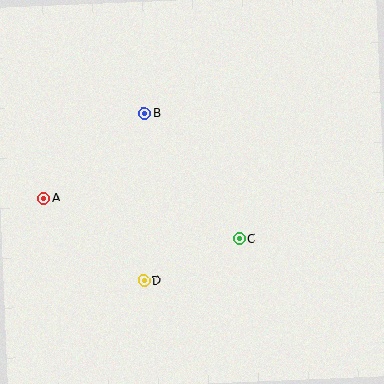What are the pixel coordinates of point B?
Point B is at (144, 113).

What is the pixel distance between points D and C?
The distance between D and C is 104 pixels.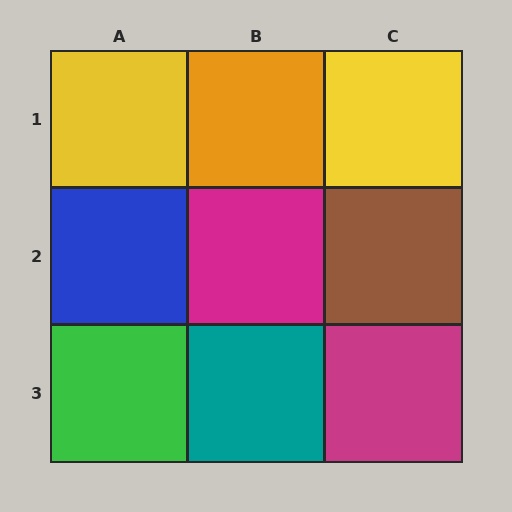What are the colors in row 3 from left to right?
Green, teal, magenta.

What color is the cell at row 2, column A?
Blue.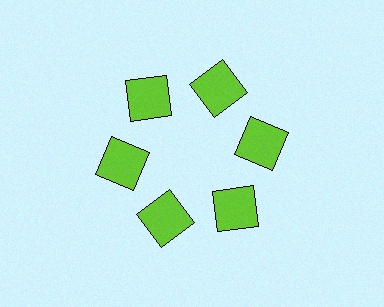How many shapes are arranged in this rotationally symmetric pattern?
There are 6 shapes, arranged in 6 groups of 1.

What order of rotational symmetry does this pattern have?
This pattern has 6-fold rotational symmetry.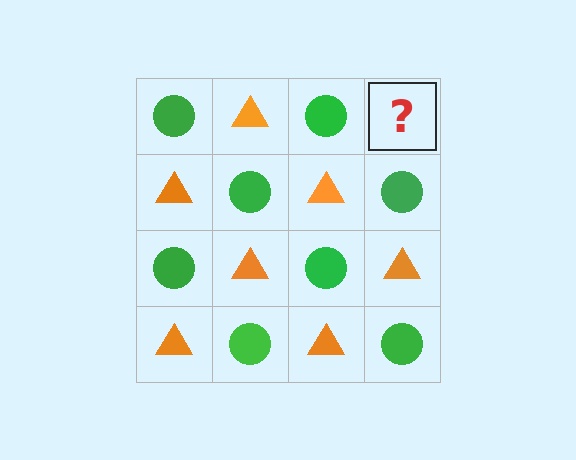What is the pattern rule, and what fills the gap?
The rule is that it alternates green circle and orange triangle in a checkerboard pattern. The gap should be filled with an orange triangle.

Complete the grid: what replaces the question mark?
The question mark should be replaced with an orange triangle.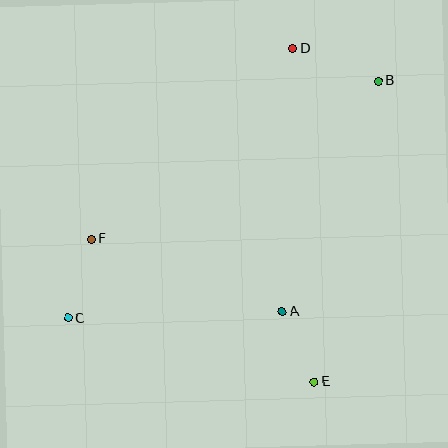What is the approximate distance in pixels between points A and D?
The distance between A and D is approximately 264 pixels.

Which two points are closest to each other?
Points A and E are closest to each other.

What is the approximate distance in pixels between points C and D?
The distance between C and D is approximately 351 pixels.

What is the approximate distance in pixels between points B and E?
The distance between B and E is approximately 308 pixels.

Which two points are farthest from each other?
Points B and C are farthest from each other.